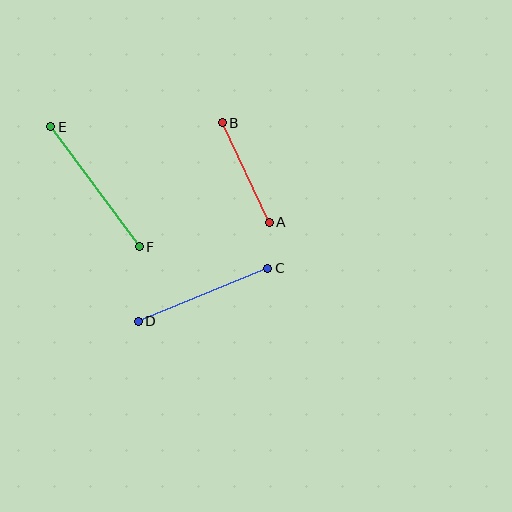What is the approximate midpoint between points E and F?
The midpoint is at approximately (95, 187) pixels.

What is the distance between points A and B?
The distance is approximately 110 pixels.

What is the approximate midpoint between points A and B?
The midpoint is at approximately (246, 173) pixels.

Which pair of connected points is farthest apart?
Points E and F are farthest apart.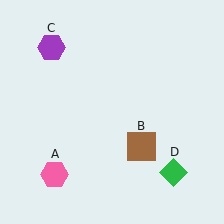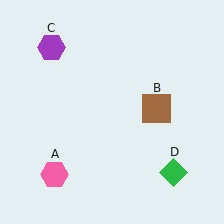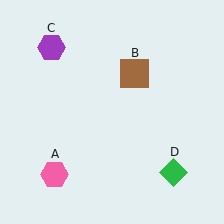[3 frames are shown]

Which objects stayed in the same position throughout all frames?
Pink hexagon (object A) and purple hexagon (object C) and green diamond (object D) remained stationary.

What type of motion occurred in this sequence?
The brown square (object B) rotated counterclockwise around the center of the scene.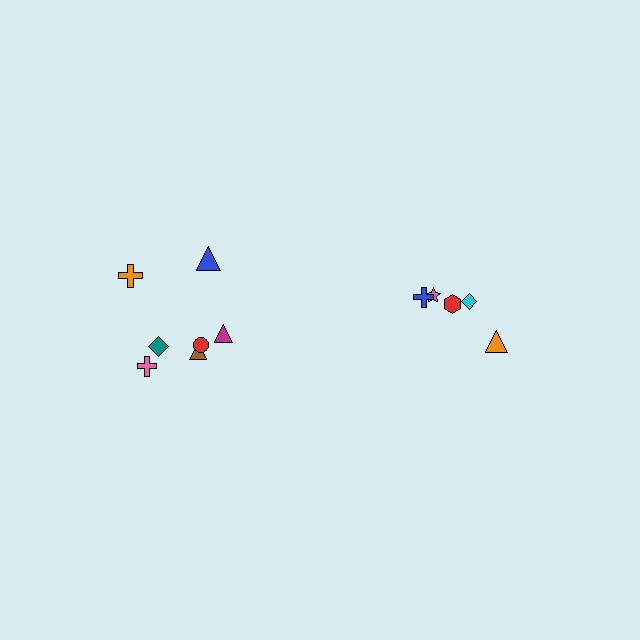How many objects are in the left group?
There are 7 objects.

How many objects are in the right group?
There are 5 objects.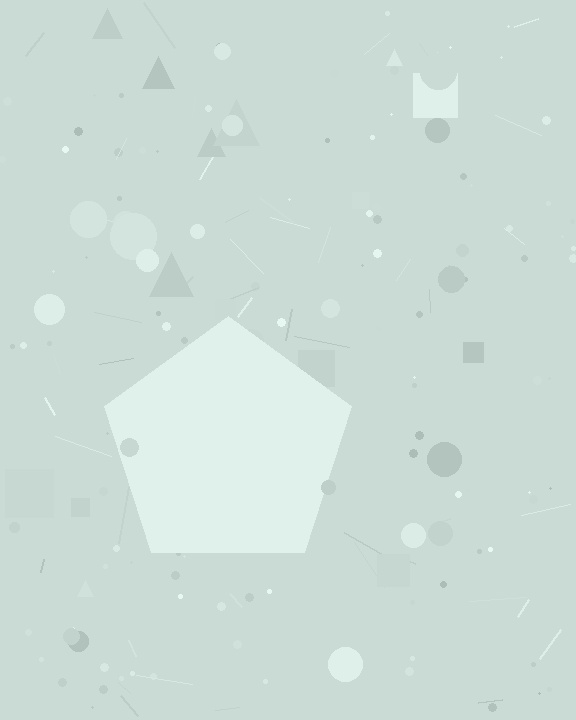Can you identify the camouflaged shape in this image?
The camouflaged shape is a pentagon.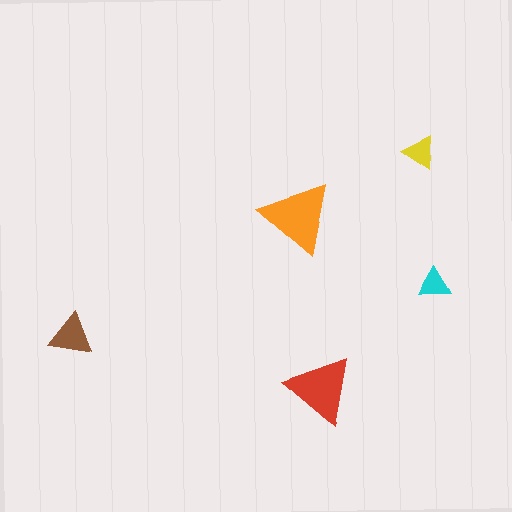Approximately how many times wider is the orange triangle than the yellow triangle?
About 2 times wider.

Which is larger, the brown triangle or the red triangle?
The red one.